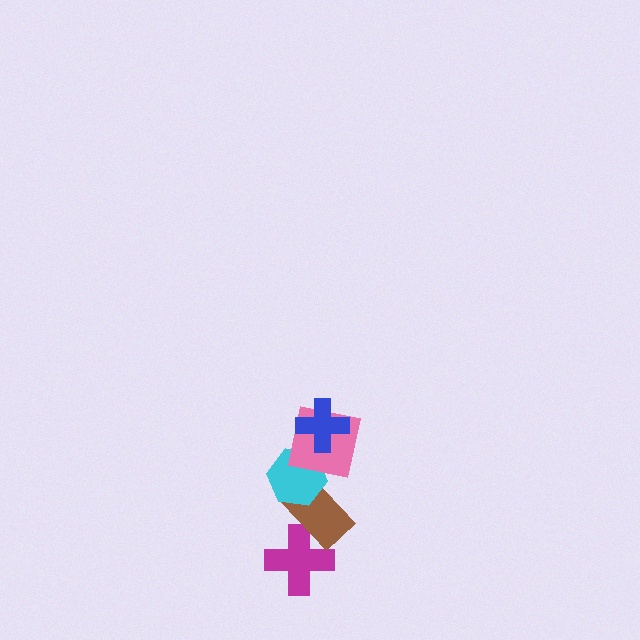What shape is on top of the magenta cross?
The brown rectangle is on top of the magenta cross.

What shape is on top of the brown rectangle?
The cyan hexagon is on top of the brown rectangle.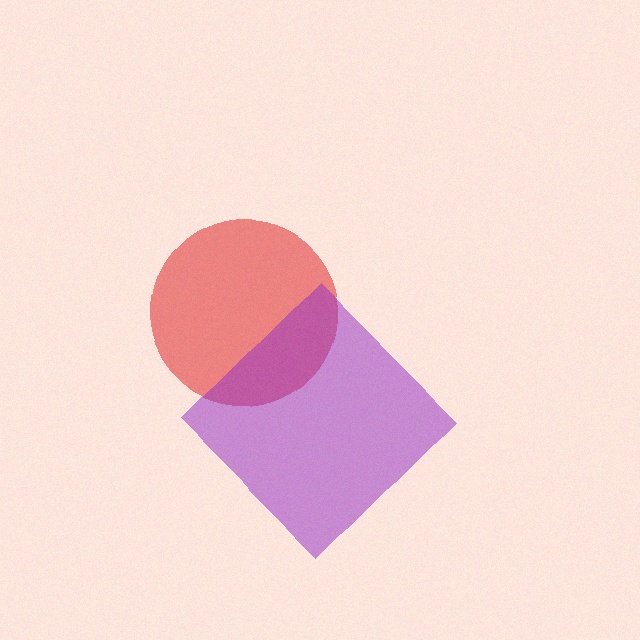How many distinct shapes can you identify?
There are 2 distinct shapes: a red circle, a purple diamond.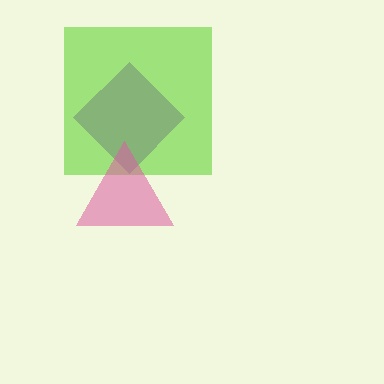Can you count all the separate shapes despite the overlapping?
Yes, there are 3 separate shapes.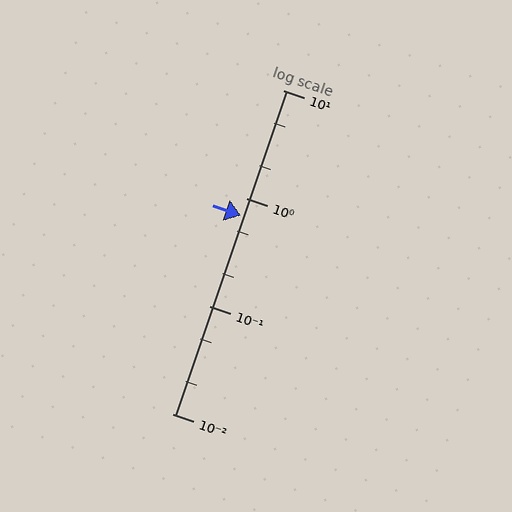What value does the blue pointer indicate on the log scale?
The pointer indicates approximately 0.69.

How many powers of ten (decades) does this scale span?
The scale spans 3 decades, from 0.01 to 10.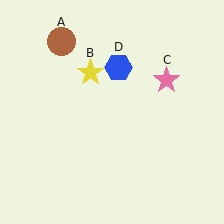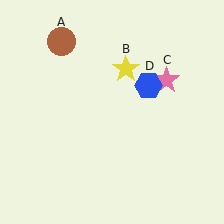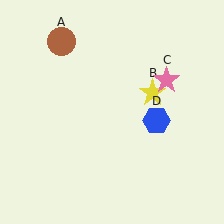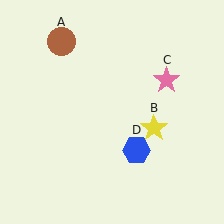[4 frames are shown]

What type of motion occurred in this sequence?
The yellow star (object B), blue hexagon (object D) rotated clockwise around the center of the scene.